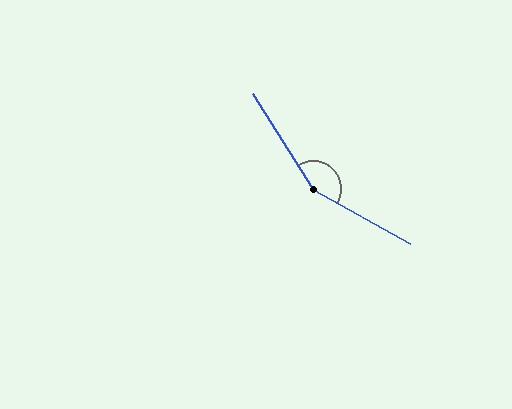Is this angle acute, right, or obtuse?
It is obtuse.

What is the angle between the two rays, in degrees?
Approximately 151 degrees.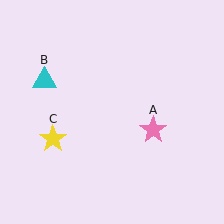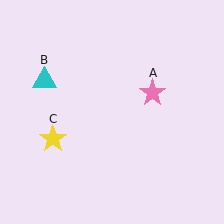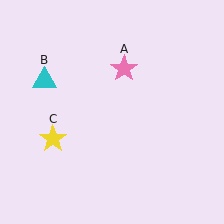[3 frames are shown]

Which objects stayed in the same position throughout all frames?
Cyan triangle (object B) and yellow star (object C) remained stationary.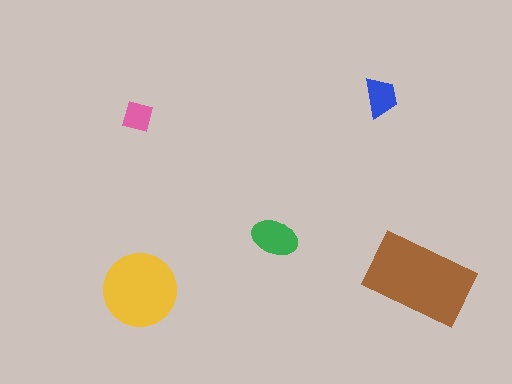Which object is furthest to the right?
The brown rectangle is rightmost.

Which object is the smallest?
The pink square.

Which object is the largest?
The brown rectangle.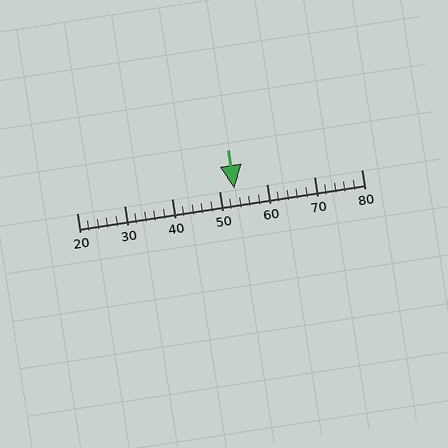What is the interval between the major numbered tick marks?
The major tick marks are spaced 10 units apart.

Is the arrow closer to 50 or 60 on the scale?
The arrow is closer to 50.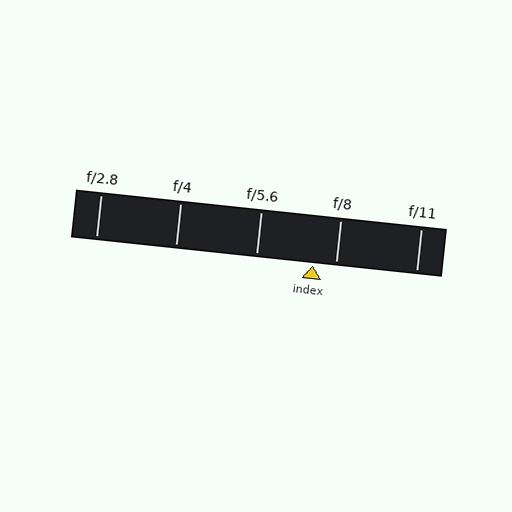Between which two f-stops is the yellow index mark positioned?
The index mark is between f/5.6 and f/8.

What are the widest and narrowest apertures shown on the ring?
The widest aperture shown is f/2.8 and the narrowest is f/11.